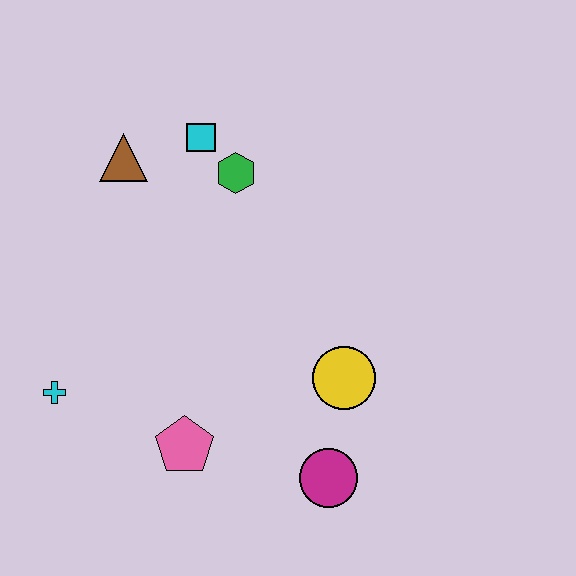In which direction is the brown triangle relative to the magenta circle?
The brown triangle is above the magenta circle.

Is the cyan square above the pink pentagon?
Yes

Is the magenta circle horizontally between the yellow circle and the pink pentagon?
Yes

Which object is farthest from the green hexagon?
The magenta circle is farthest from the green hexagon.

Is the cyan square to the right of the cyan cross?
Yes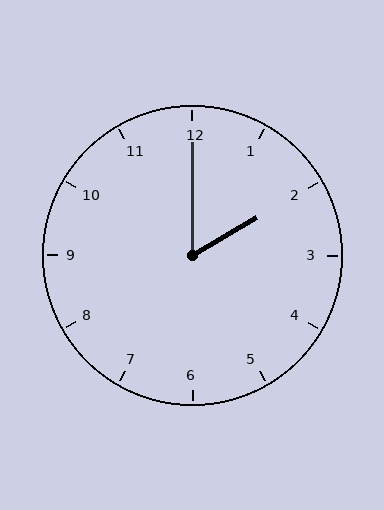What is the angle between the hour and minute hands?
Approximately 60 degrees.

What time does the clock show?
2:00.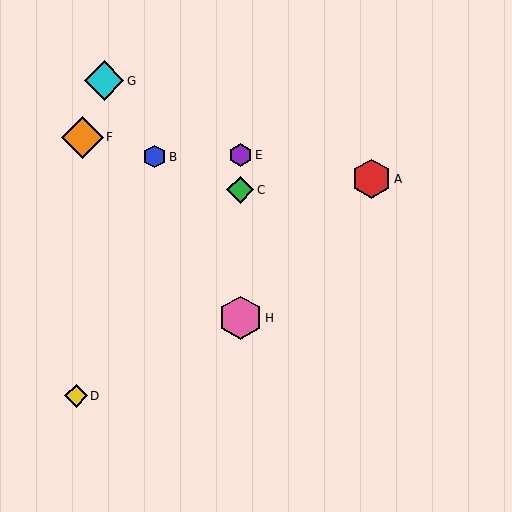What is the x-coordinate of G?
Object G is at x≈104.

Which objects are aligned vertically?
Objects C, E, H are aligned vertically.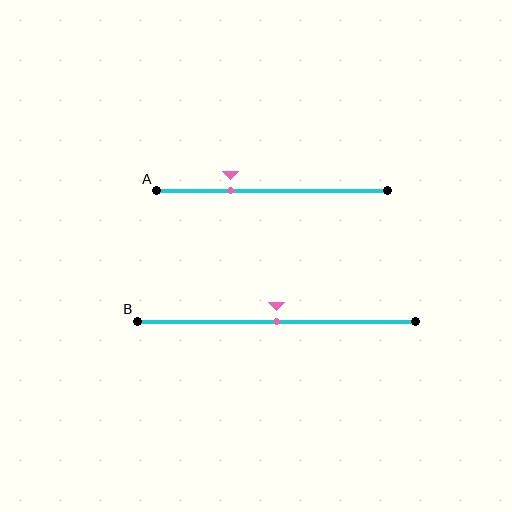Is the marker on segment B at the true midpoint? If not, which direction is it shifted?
Yes, the marker on segment B is at the true midpoint.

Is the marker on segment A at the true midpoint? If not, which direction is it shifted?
No, the marker on segment A is shifted to the left by about 18% of the segment length.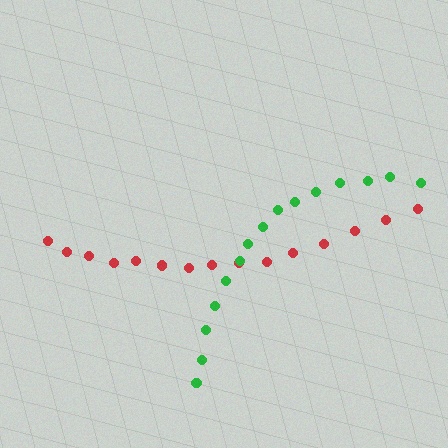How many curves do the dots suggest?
There are 2 distinct paths.